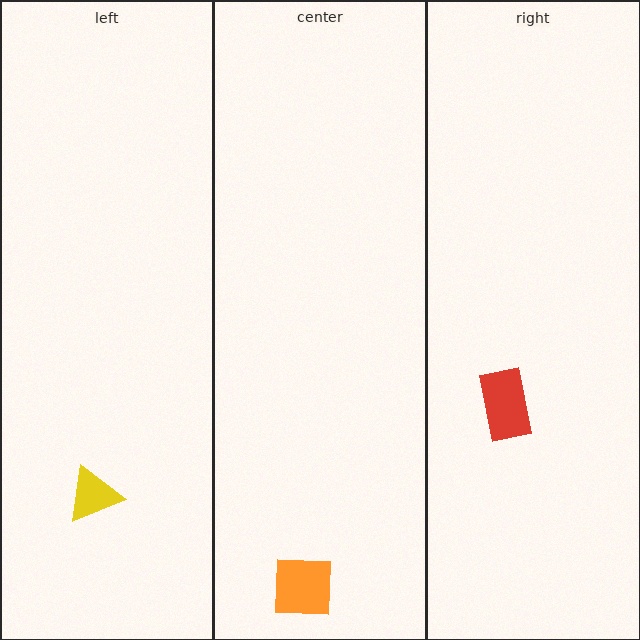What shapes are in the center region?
The orange square.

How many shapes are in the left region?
1.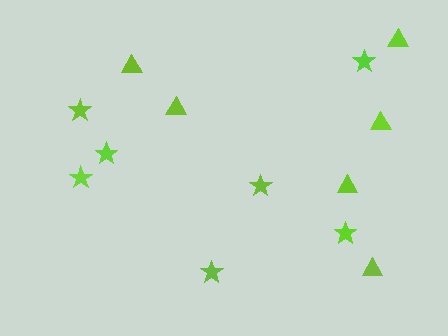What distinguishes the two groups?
There are 2 groups: one group of triangles (6) and one group of stars (7).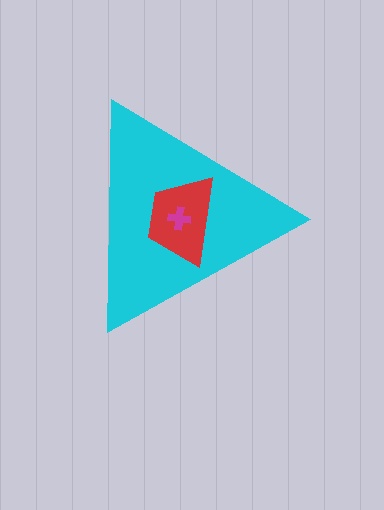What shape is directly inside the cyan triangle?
The red trapezoid.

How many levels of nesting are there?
3.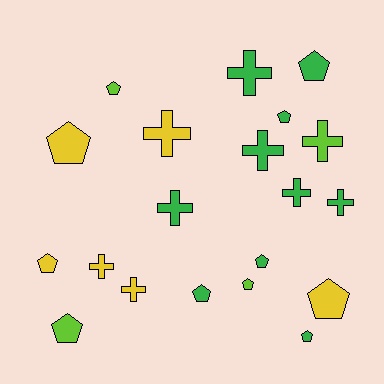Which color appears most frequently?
Green, with 10 objects.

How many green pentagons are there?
There are 5 green pentagons.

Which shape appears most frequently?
Pentagon, with 11 objects.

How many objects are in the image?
There are 20 objects.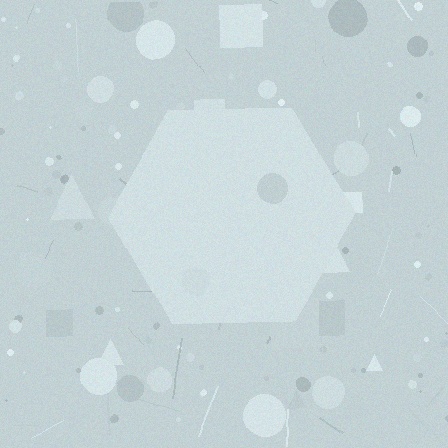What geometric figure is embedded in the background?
A hexagon is embedded in the background.